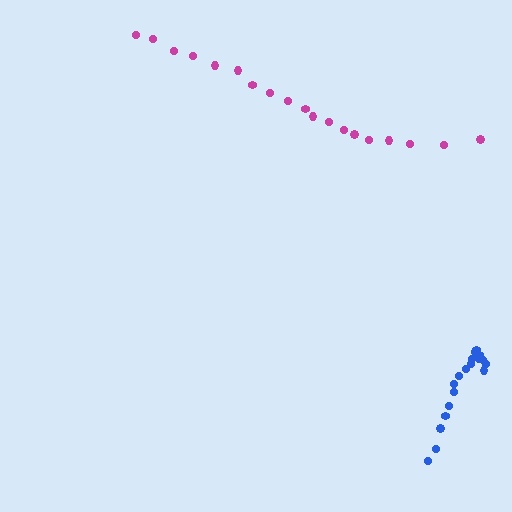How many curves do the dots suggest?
There are 2 distinct paths.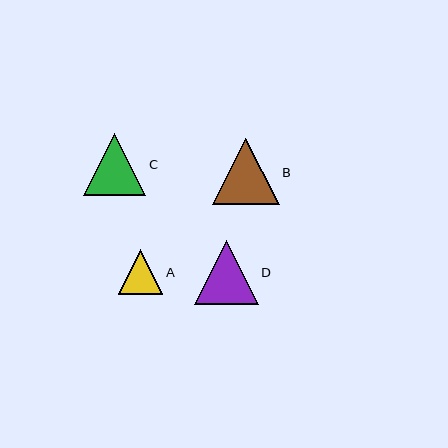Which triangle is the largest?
Triangle B is the largest with a size of approximately 67 pixels.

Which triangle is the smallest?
Triangle A is the smallest with a size of approximately 44 pixels.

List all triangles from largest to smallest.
From largest to smallest: B, D, C, A.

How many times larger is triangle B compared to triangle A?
Triangle B is approximately 1.5 times the size of triangle A.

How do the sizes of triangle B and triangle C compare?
Triangle B and triangle C are approximately the same size.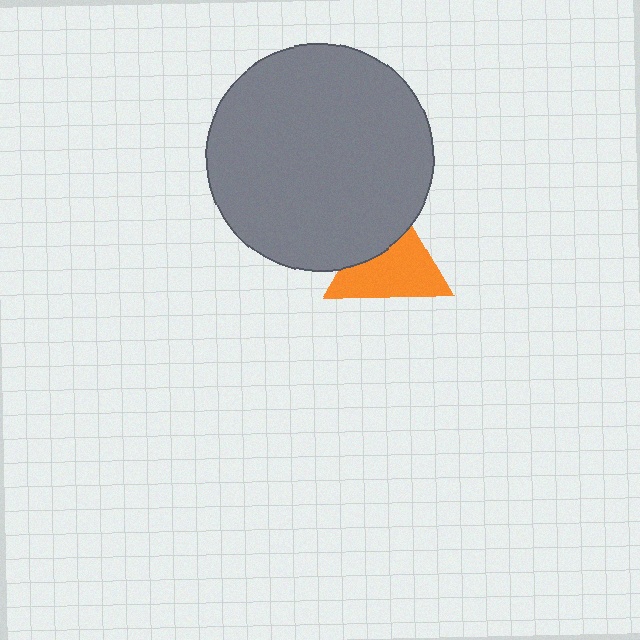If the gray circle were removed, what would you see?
You would see the complete orange triangle.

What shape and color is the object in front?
The object in front is a gray circle.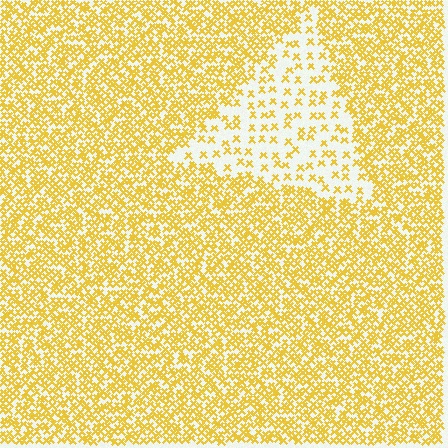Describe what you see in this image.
The image contains small yellow elements arranged at two different densities. A triangle-shaped region is visible where the elements are less densely packed than the surrounding area.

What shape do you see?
I see a triangle.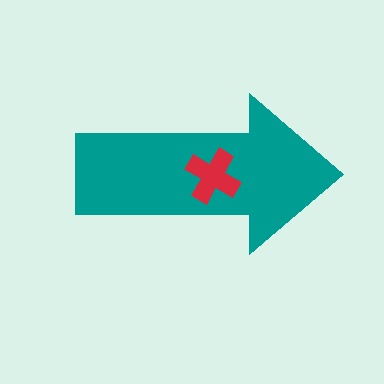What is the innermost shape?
The red cross.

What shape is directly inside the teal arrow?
The red cross.